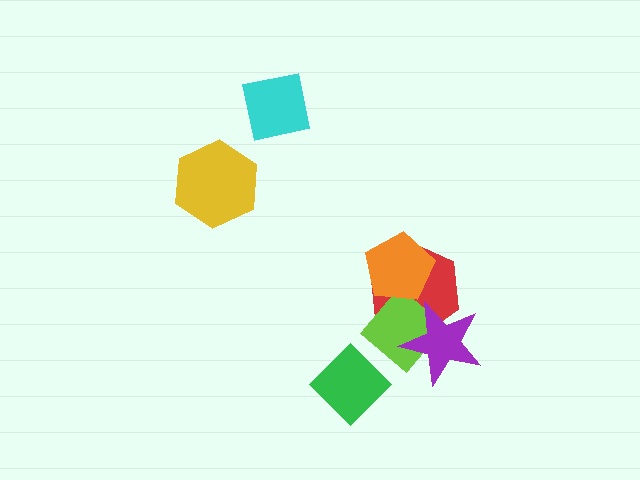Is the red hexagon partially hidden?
Yes, it is partially covered by another shape.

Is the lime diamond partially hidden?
Yes, it is partially covered by another shape.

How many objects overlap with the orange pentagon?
2 objects overlap with the orange pentagon.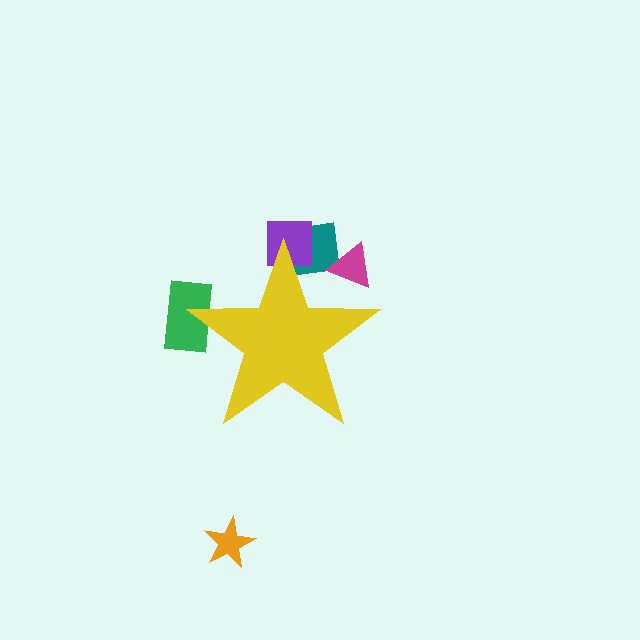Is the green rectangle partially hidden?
Yes, the green rectangle is partially hidden behind the yellow star.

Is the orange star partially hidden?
No, the orange star is fully visible.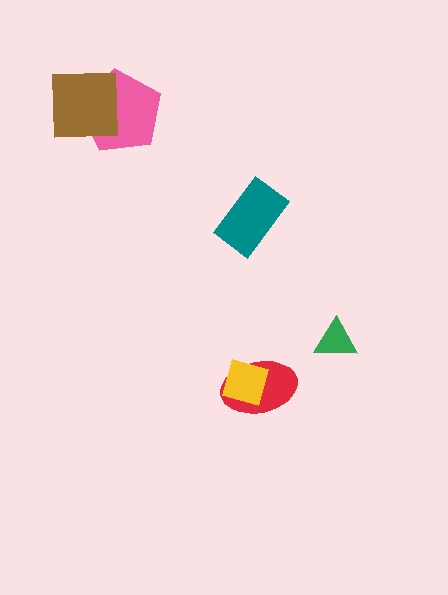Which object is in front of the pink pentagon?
The brown square is in front of the pink pentagon.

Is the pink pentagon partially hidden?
Yes, it is partially covered by another shape.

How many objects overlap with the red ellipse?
1 object overlaps with the red ellipse.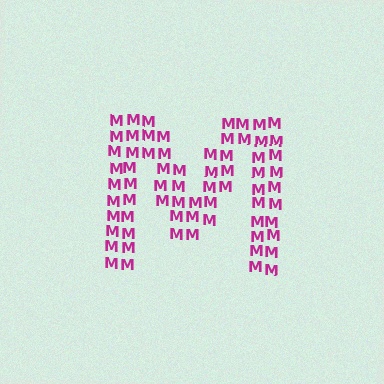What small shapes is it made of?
It is made of small letter M's.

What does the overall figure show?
The overall figure shows the letter M.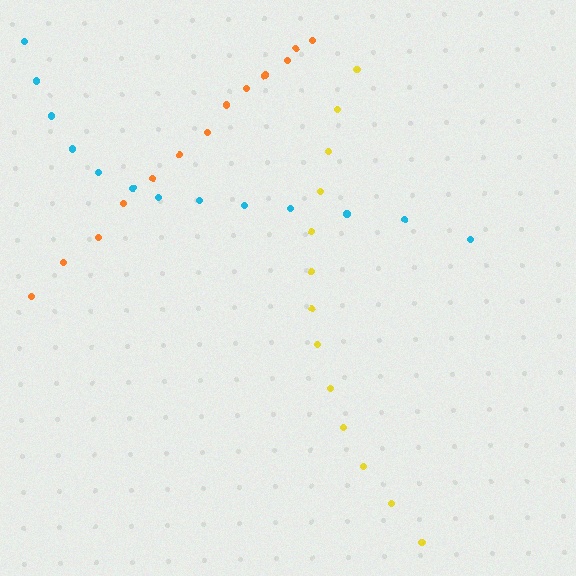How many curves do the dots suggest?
There are 3 distinct paths.